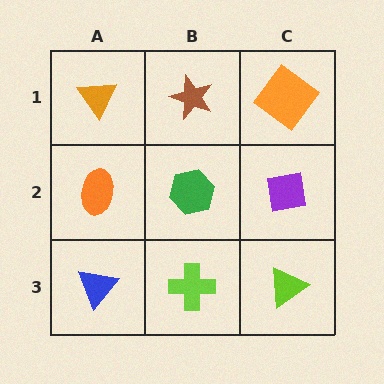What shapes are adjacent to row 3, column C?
A purple square (row 2, column C), a lime cross (row 3, column B).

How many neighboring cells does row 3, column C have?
2.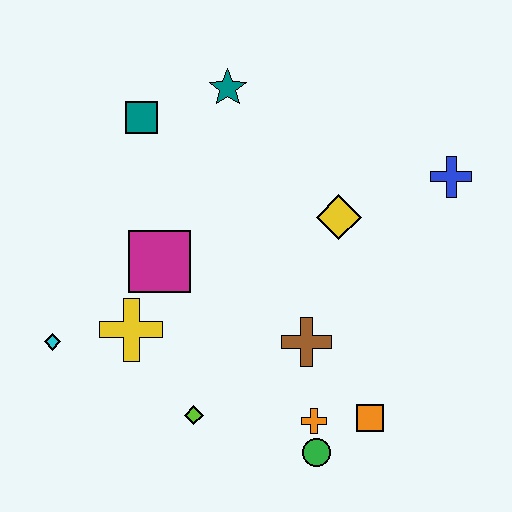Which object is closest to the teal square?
The teal star is closest to the teal square.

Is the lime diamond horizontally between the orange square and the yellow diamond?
No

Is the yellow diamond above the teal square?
No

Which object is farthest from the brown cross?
The teal square is farthest from the brown cross.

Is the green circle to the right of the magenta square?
Yes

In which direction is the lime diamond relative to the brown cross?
The lime diamond is to the left of the brown cross.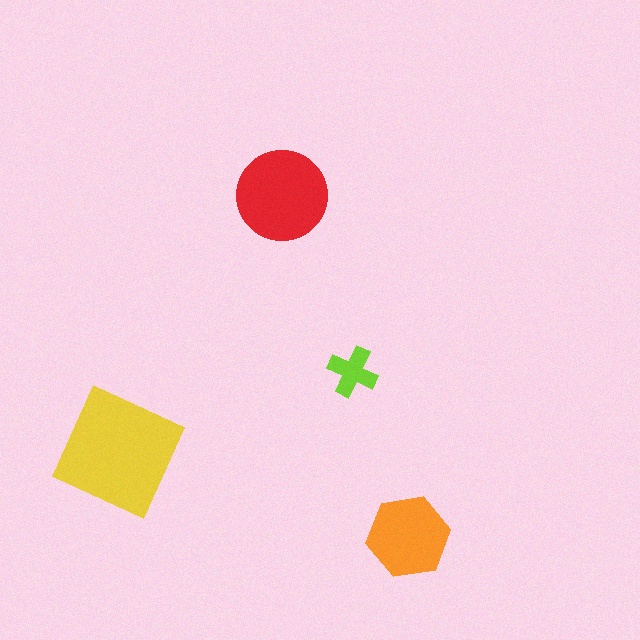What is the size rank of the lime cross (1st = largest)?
4th.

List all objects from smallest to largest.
The lime cross, the orange hexagon, the red circle, the yellow square.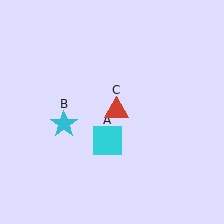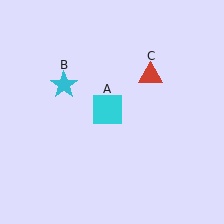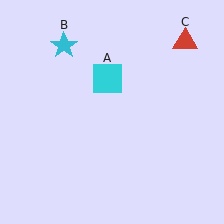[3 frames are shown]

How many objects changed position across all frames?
3 objects changed position: cyan square (object A), cyan star (object B), red triangle (object C).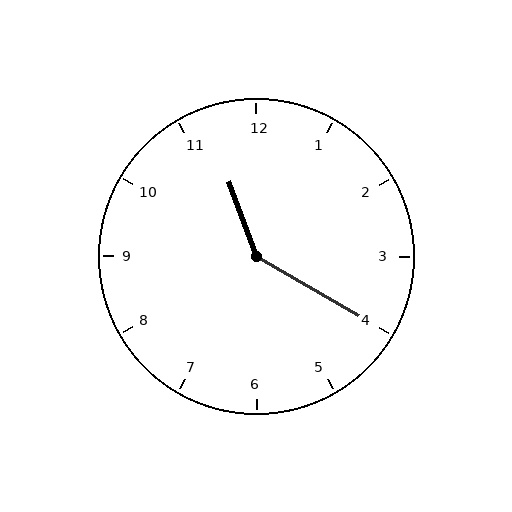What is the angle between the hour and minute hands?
Approximately 140 degrees.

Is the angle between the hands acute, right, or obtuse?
It is obtuse.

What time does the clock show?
11:20.